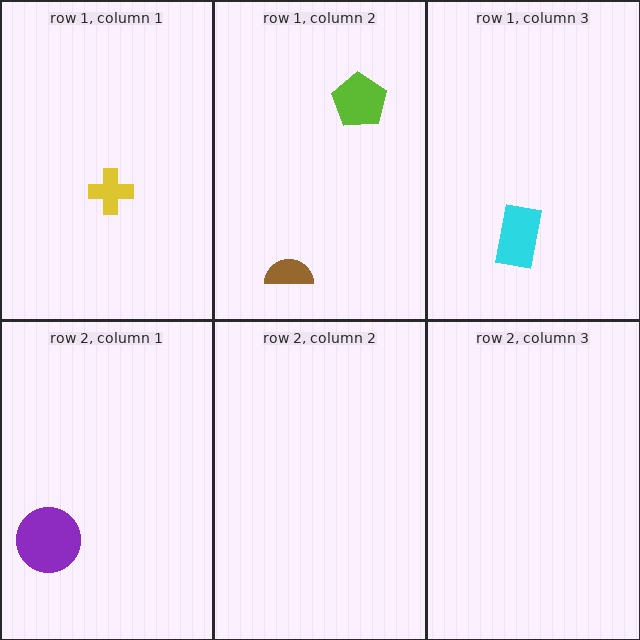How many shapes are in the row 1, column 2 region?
2.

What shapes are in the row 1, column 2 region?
The brown semicircle, the lime pentagon.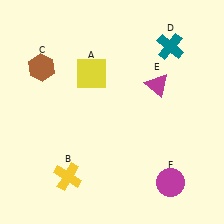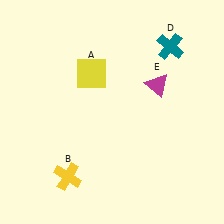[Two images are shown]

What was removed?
The brown hexagon (C), the magenta circle (F) were removed in Image 2.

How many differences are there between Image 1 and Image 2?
There are 2 differences between the two images.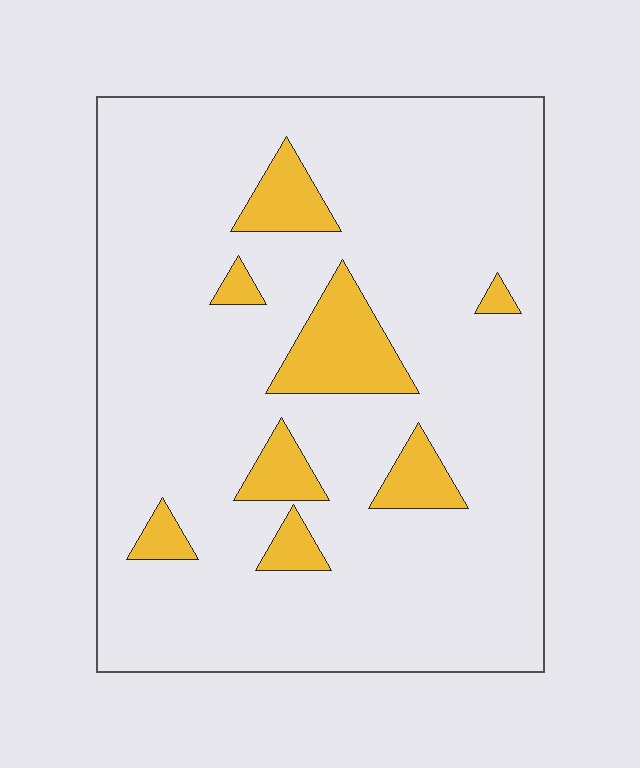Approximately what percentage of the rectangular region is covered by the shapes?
Approximately 10%.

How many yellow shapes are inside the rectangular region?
8.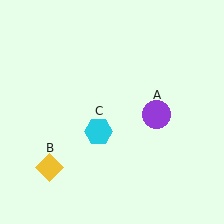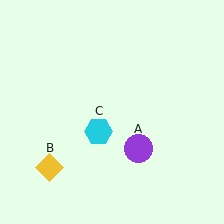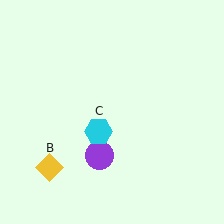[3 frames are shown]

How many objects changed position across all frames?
1 object changed position: purple circle (object A).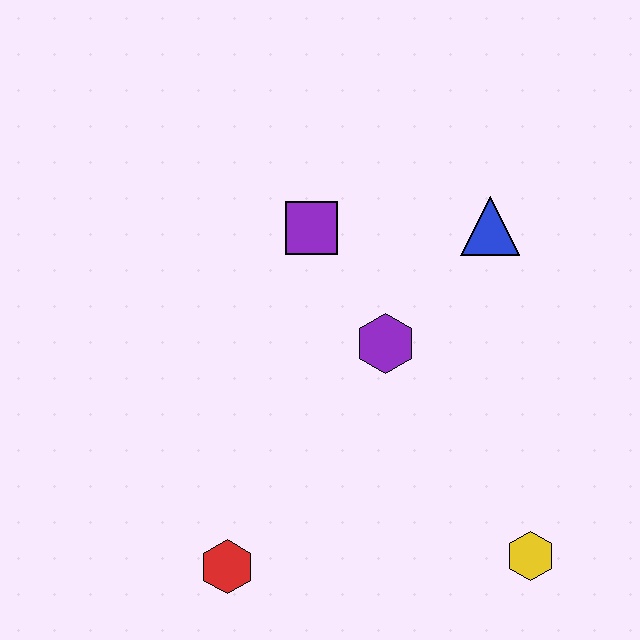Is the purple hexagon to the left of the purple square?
No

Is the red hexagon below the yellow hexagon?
Yes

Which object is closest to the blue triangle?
The purple hexagon is closest to the blue triangle.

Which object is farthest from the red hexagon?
The blue triangle is farthest from the red hexagon.